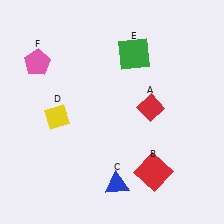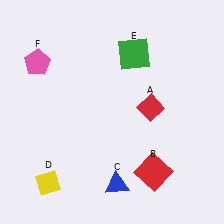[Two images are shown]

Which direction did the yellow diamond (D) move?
The yellow diamond (D) moved down.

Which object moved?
The yellow diamond (D) moved down.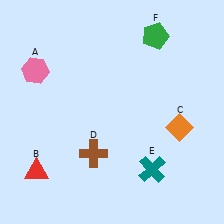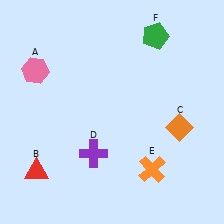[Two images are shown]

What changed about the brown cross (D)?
In Image 1, D is brown. In Image 2, it changed to purple.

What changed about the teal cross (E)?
In Image 1, E is teal. In Image 2, it changed to orange.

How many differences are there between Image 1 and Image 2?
There are 2 differences between the two images.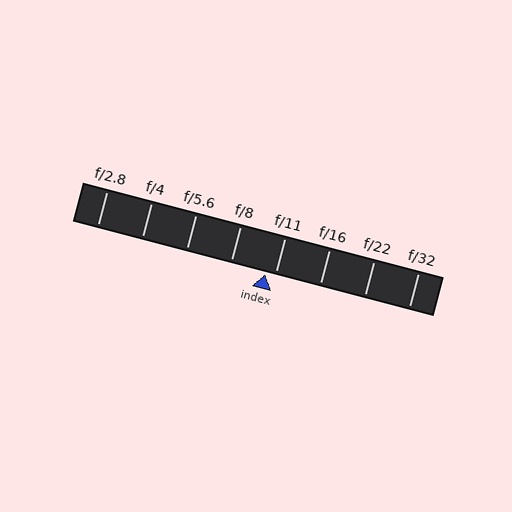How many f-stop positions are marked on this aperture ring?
There are 8 f-stop positions marked.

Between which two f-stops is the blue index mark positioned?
The index mark is between f/8 and f/11.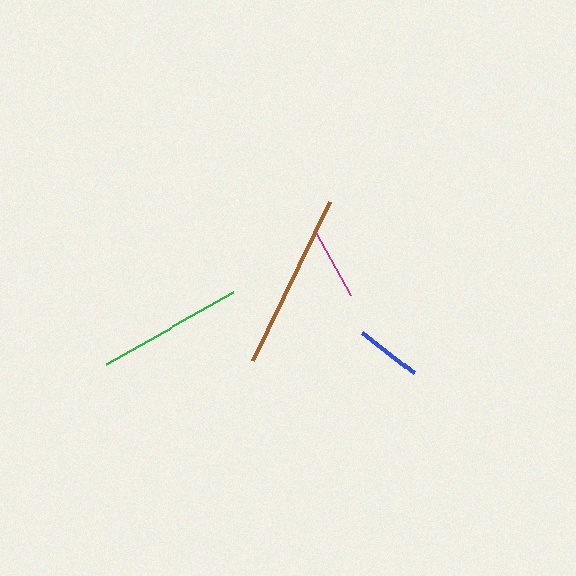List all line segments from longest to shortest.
From longest to shortest: brown, green, magenta, blue.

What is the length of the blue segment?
The blue segment is approximately 66 pixels long.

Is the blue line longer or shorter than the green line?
The green line is longer than the blue line.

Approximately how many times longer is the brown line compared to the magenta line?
The brown line is approximately 2.5 times the length of the magenta line.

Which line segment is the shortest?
The blue line is the shortest at approximately 66 pixels.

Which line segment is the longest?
The brown line is the longest at approximately 177 pixels.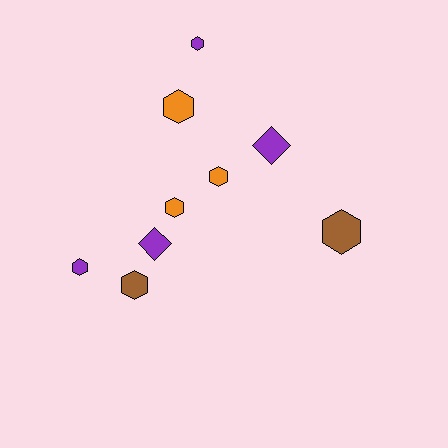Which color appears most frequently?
Purple, with 4 objects.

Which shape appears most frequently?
Hexagon, with 7 objects.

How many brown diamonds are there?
There are no brown diamonds.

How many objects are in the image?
There are 9 objects.